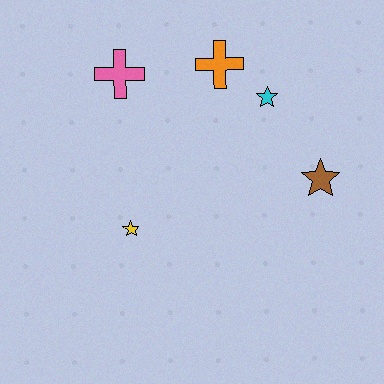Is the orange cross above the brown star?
Yes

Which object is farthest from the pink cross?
The brown star is farthest from the pink cross.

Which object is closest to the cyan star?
The orange cross is closest to the cyan star.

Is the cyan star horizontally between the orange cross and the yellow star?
No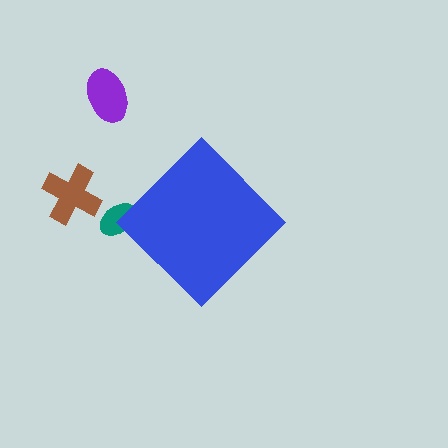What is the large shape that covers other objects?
A blue diamond.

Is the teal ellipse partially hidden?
Yes, the teal ellipse is partially hidden behind the blue diamond.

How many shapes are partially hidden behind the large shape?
1 shape is partially hidden.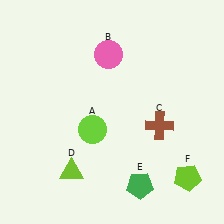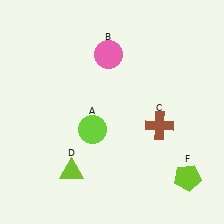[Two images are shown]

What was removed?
The green pentagon (E) was removed in Image 2.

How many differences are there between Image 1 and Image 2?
There is 1 difference between the two images.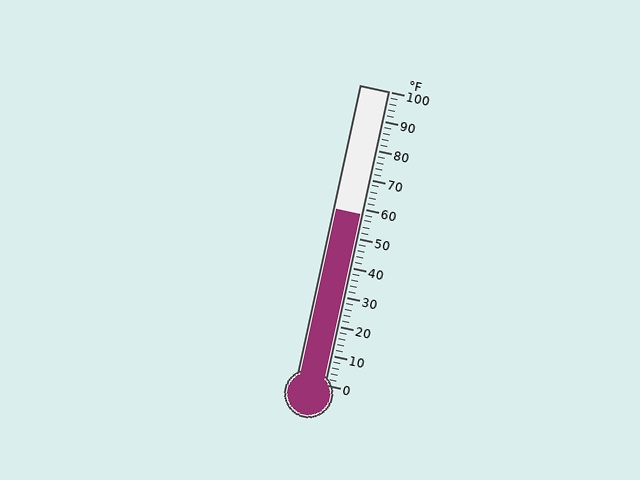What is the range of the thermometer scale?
The thermometer scale ranges from 0°F to 100°F.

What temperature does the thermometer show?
The thermometer shows approximately 58°F.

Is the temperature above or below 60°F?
The temperature is below 60°F.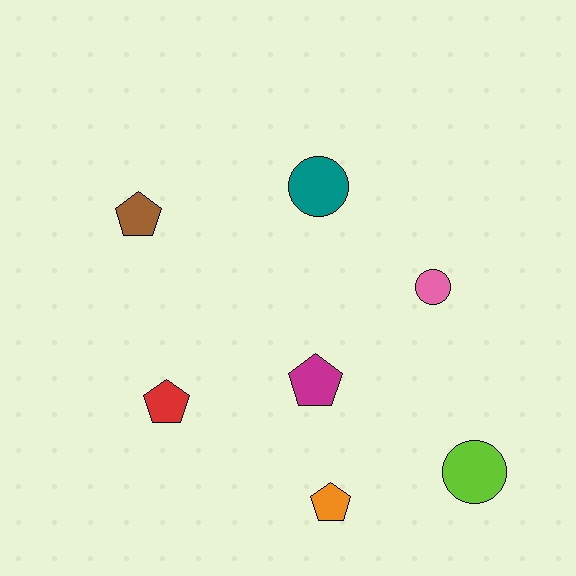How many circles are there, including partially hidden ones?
There are 3 circles.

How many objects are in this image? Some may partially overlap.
There are 7 objects.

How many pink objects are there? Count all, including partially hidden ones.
There is 1 pink object.